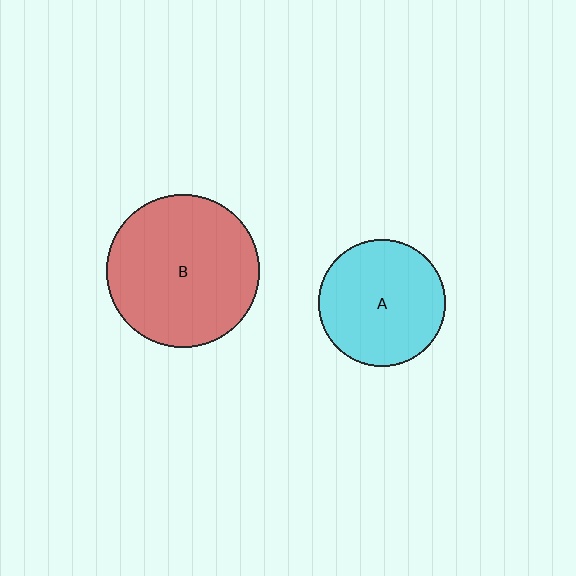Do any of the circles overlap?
No, none of the circles overlap.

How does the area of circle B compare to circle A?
Approximately 1.5 times.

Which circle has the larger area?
Circle B (red).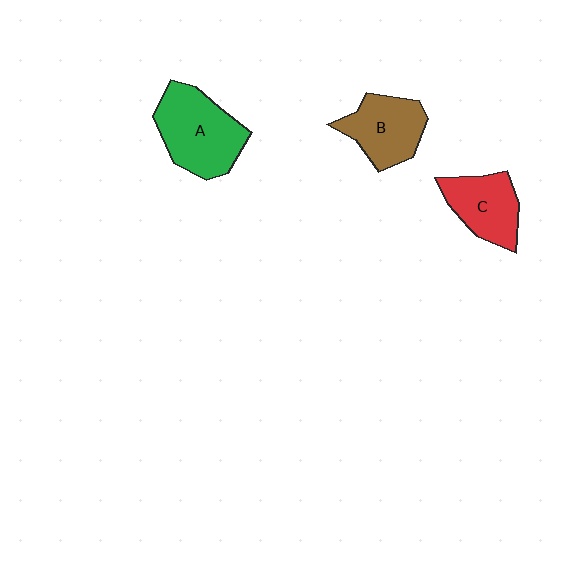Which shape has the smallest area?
Shape C (red).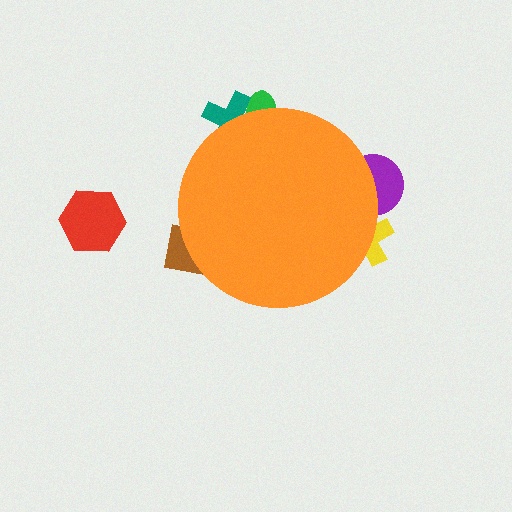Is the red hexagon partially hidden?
No, the red hexagon is fully visible.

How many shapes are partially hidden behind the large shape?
5 shapes are partially hidden.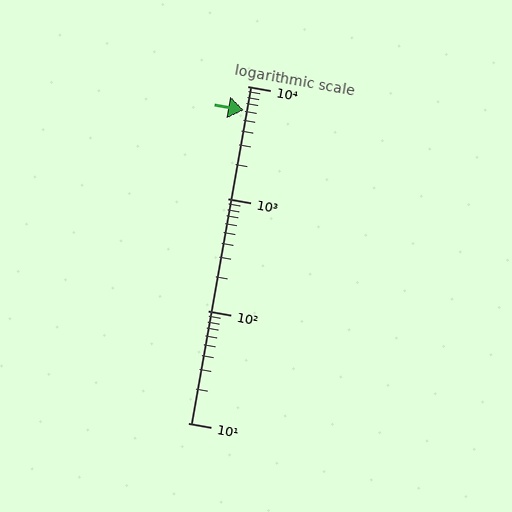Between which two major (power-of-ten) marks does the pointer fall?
The pointer is between 1000 and 10000.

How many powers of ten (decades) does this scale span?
The scale spans 3 decades, from 10 to 10000.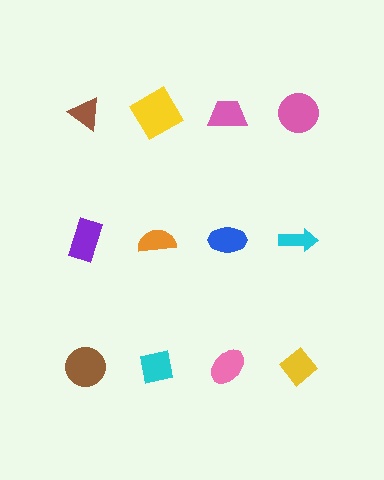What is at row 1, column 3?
A pink trapezoid.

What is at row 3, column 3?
A pink ellipse.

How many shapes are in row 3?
4 shapes.